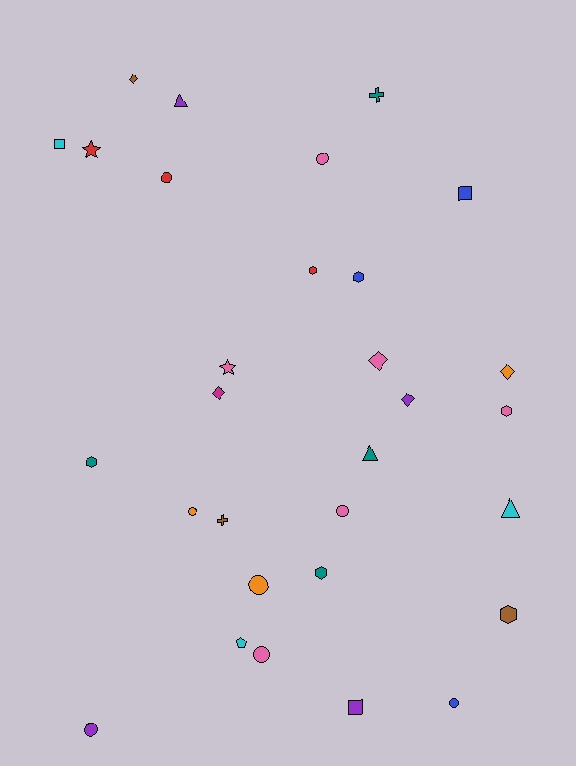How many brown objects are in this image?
There are 3 brown objects.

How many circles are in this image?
There are 8 circles.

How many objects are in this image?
There are 30 objects.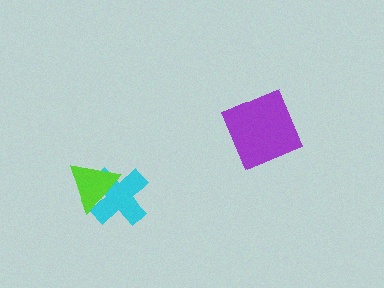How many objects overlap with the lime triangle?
1 object overlaps with the lime triangle.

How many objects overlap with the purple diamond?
0 objects overlap with the purple diamond.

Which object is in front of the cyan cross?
The lime triangle is in front of the cyan cross.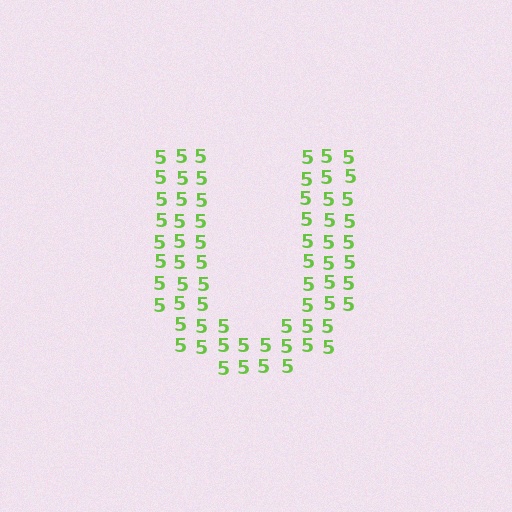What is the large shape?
The large shape is the letter U.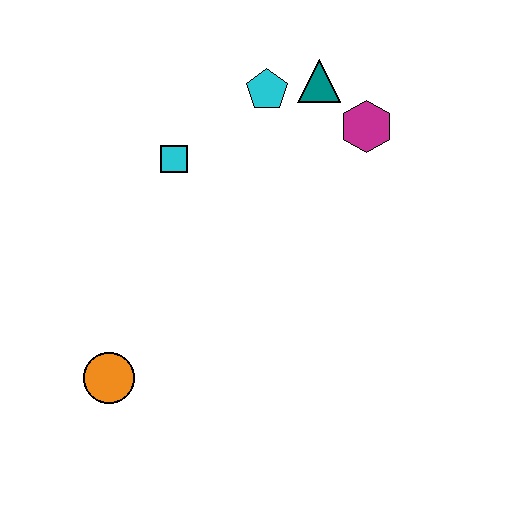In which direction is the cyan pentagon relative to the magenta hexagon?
The cyan pentagon is to the left of the magenta hexagon.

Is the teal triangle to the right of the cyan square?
Yes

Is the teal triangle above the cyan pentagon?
Yes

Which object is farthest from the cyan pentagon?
The orange circle is farthest from the cyan pentagon.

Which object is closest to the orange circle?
The cyan square is closest to the orange circle.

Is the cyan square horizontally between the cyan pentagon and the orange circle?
Yes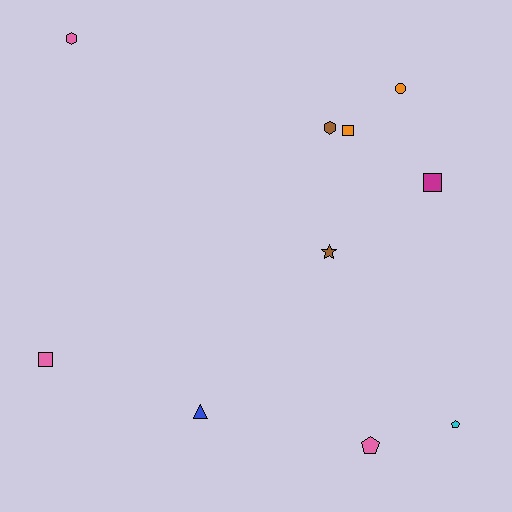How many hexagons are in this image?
There are 2 hexagons.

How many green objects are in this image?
There are no green objects.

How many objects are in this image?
There are 10 objects.